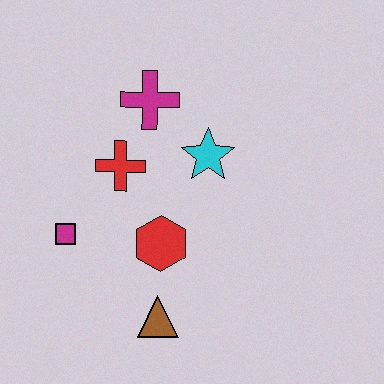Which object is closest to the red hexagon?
The brown triangle is closest to the red hexagon.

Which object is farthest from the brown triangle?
The magenta cross is farthest from the brown triangle.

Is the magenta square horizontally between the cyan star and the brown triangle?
No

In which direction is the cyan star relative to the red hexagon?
The cyan star is above the red hexagon.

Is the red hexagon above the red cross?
No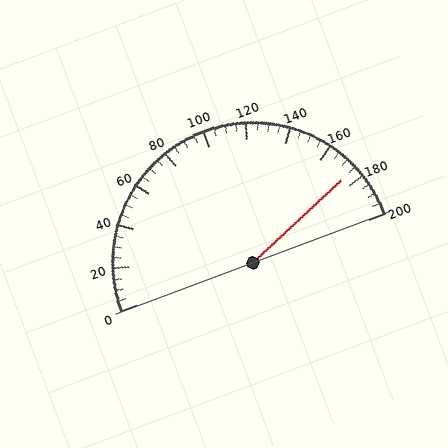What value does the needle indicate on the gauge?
The needle indicates approximately 175.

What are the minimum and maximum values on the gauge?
The gauge ranges from 0 to 200.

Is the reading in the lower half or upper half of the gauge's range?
The reading is in the upper half of the range (0 to 200).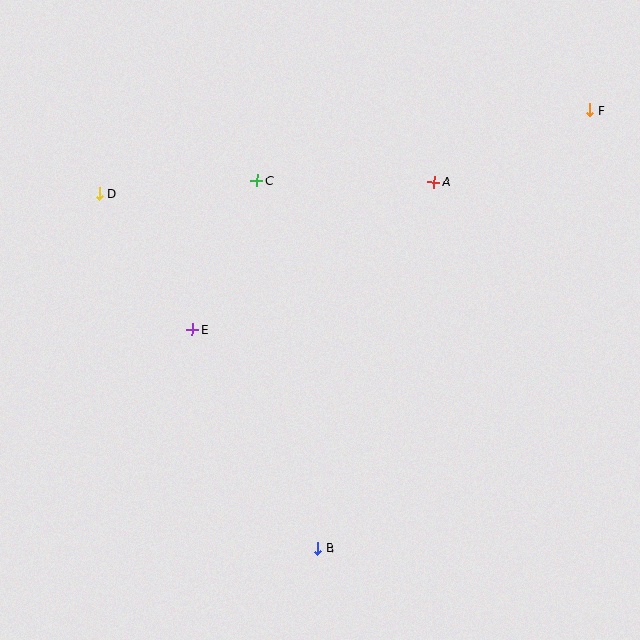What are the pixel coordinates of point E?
Point E is at (193, 330).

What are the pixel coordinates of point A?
Point A is at (434, 182).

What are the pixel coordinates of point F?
Point F is at (590, 110).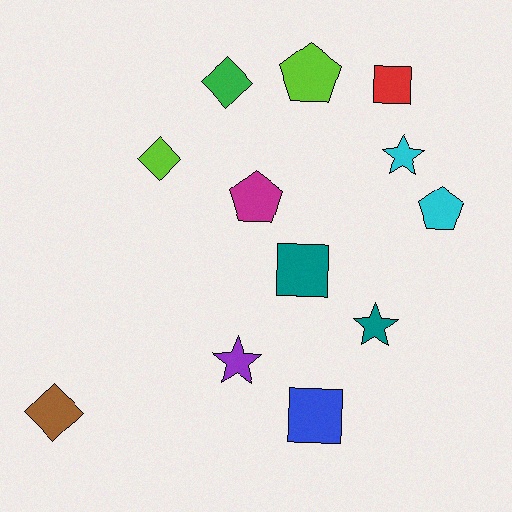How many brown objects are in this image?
There is 1 brown object.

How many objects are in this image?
There are 12 objects.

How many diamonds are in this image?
There are 3 diamonds.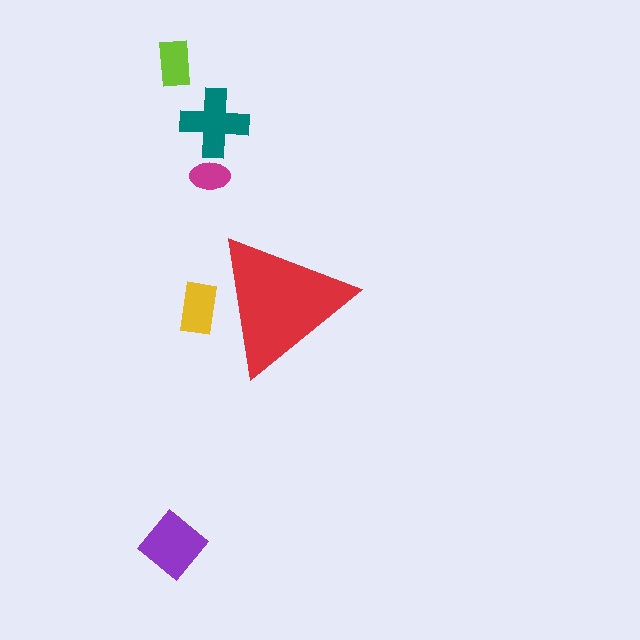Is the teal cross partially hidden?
No, the teal cross is fully visible.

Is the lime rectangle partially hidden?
No, the lime rectangle is fully visible.